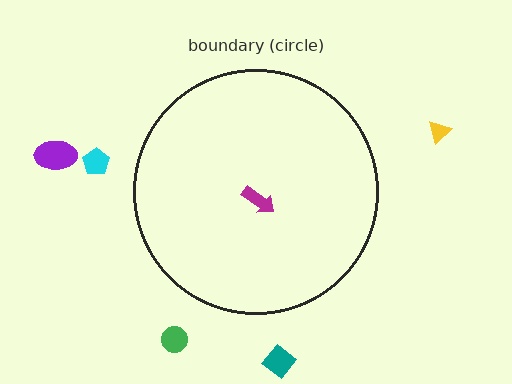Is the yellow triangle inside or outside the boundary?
Outside.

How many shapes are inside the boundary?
1 inside, 5 outside.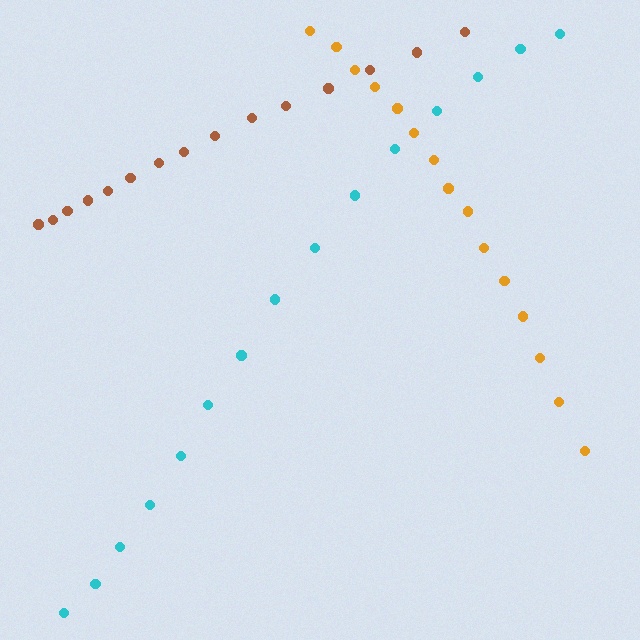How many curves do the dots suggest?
There are 3 distinct paths.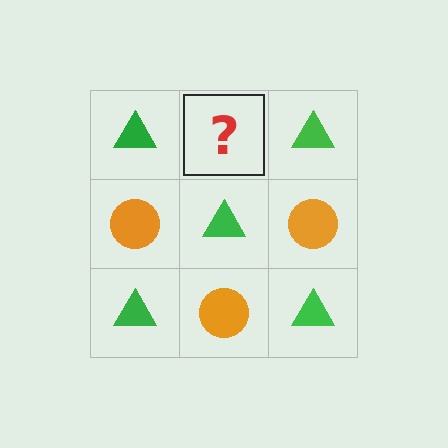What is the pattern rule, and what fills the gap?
The rule is that it alternates green triangle and orange circle in a checkerboard pattern. The gap should be filled with an orange circle.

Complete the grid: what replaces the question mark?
The question mark should be replaced with an orange circle.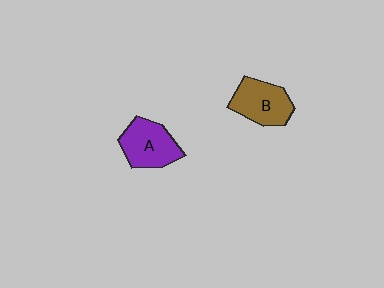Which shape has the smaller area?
Shape B (brown).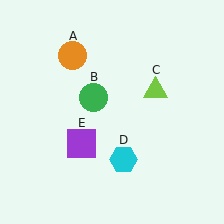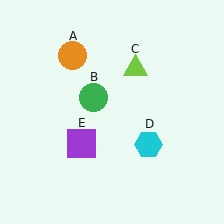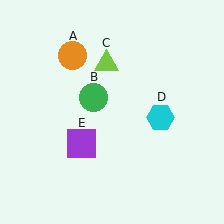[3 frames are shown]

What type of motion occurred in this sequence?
The lime triangle (object C), cyan hexagon (object D) rotated counterclockwise around the center of the scene.